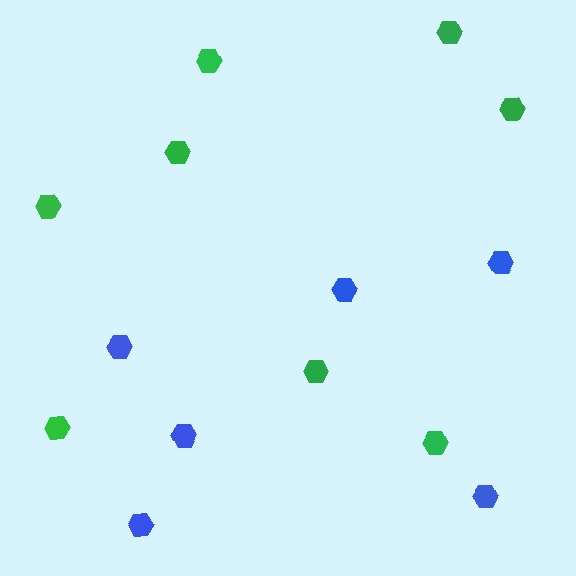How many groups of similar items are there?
There are 2 groups: one group of green hexagons (8) and one group of blue hexagons (6).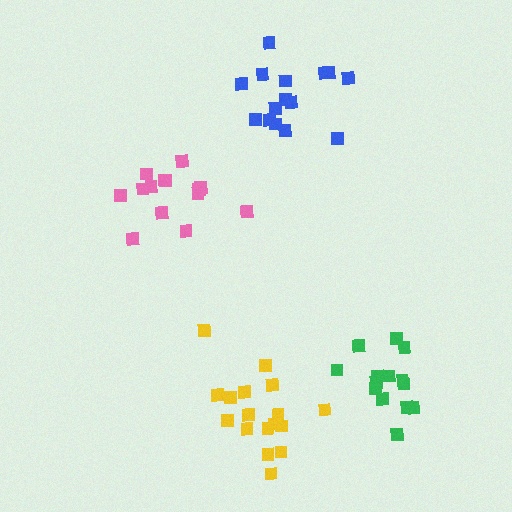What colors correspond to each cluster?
The clusters are colored: blue, green, pink, yellow.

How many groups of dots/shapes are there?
There are 4 groups.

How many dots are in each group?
Group 1: 15 dots, Group 2: 14 dots, Group 3: 14 dots, Group 4: 17 dots (60 total).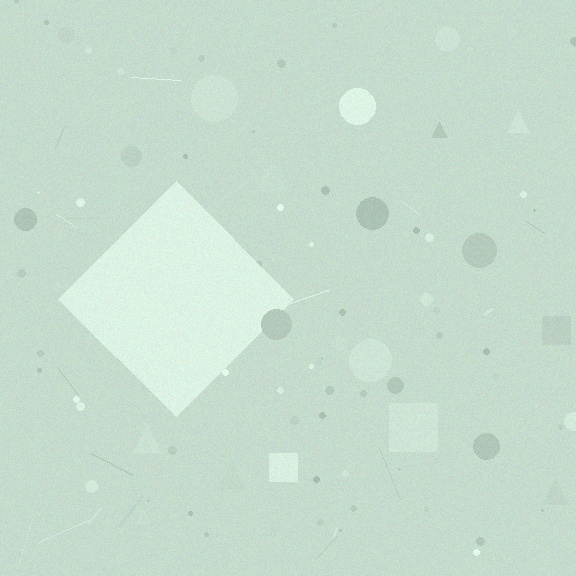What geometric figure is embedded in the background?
A diamond is embedded in the background.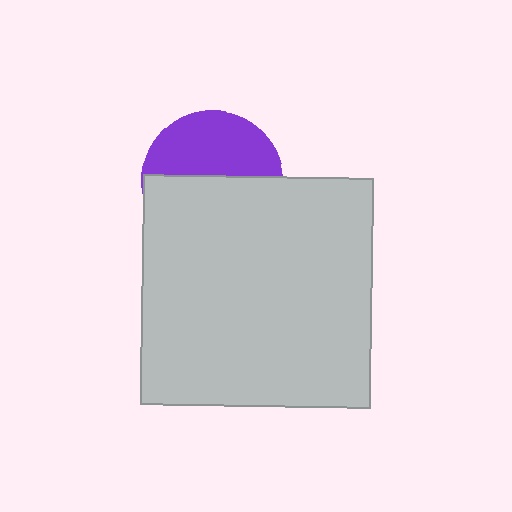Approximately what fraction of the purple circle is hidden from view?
Roughly 56% of the purple circle is hidden behind the light gray square.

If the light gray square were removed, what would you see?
You would see the complete purple circle.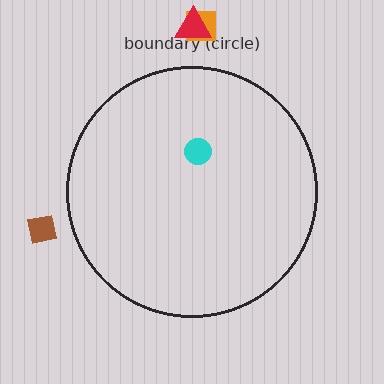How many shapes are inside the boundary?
1 inside, 3 outside.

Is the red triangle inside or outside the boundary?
Outside.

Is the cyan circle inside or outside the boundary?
Inside.